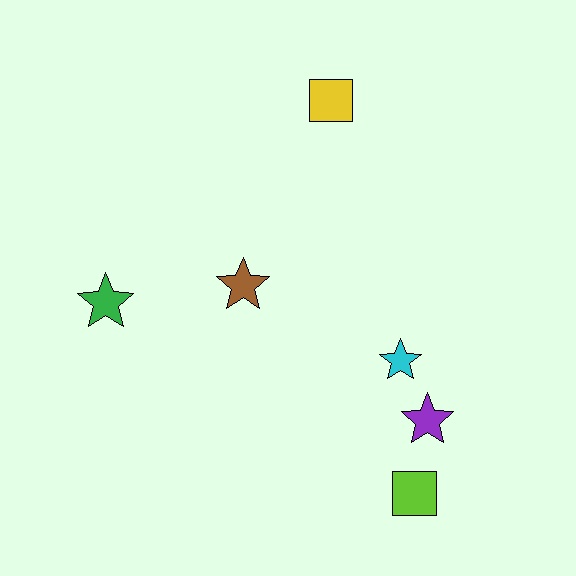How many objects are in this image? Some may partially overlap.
There are 6 objects.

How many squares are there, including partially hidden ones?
There are 2 squares.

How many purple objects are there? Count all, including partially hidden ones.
There is 1 purple object.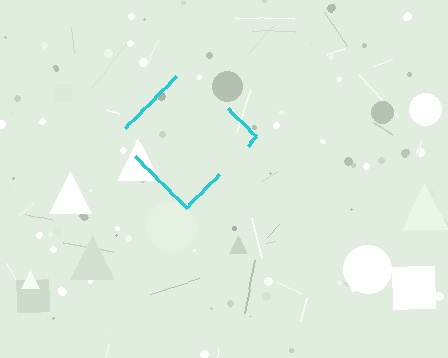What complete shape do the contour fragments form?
The contour fragments form a diamond.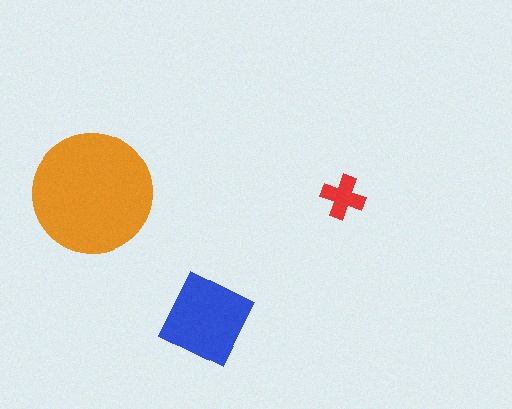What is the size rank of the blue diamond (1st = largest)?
2nd.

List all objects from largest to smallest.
The orange circle, the blue diamond, the red cross.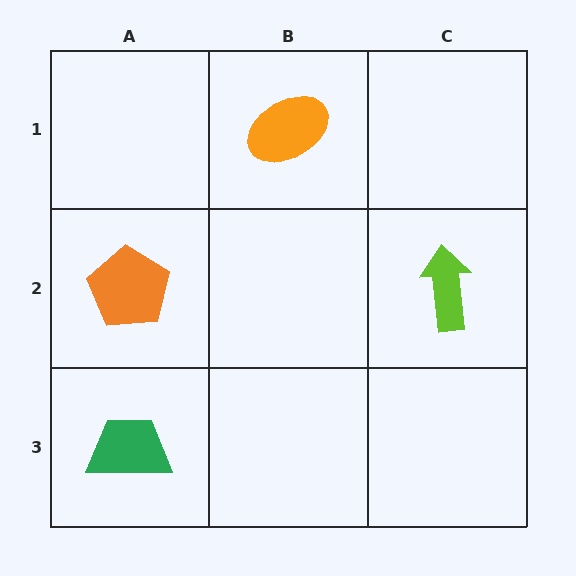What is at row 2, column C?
A lime arrow.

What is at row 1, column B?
An orange ellipse.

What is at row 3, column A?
A green trapezoid.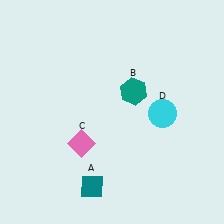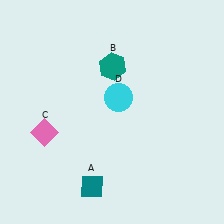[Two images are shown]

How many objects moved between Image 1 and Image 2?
3 objects moved between the two images.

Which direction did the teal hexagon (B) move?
The teal hexagon (B) moved up.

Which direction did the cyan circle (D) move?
The cyan circle (D) moved left.